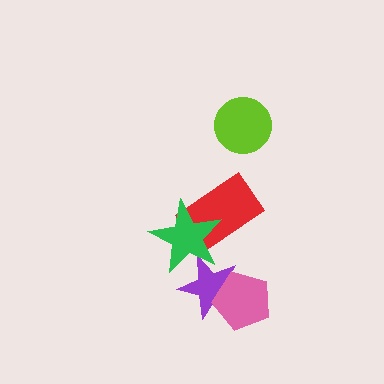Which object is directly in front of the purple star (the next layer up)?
The pink pentagon is directly in front of the purple star.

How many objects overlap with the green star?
2 objects overlap with the green star.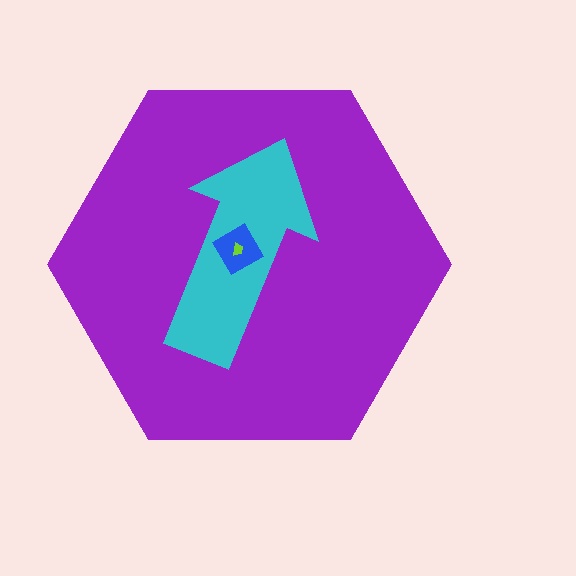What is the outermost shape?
The purple hexagon.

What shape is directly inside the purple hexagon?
The cyan arrow.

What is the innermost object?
The lime trapezoid.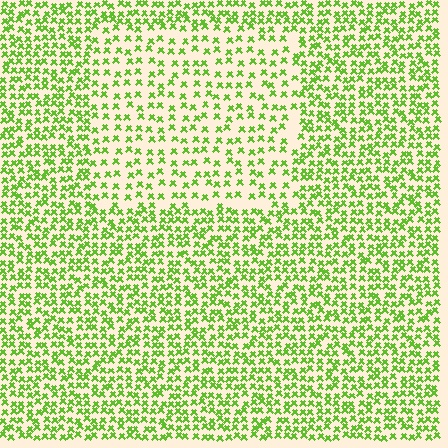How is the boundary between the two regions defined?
The boundary is defined by a change in element density (approximately 1.8x ratio). All elements are the same color, size, and shape.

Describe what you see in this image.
The image contains small lime elements arranged at two different densities. A rectangle-shaped region is visible where the elements are less densely packed than the surrounding area.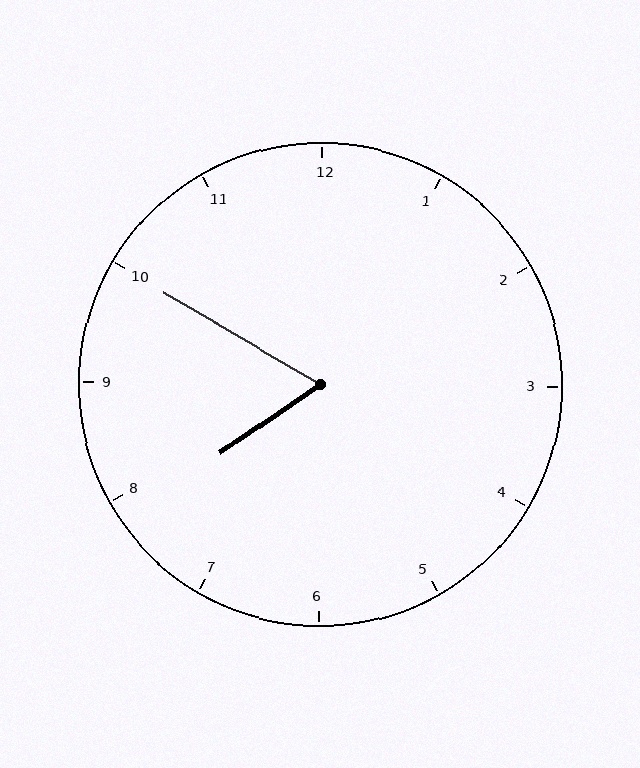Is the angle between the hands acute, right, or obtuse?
It is acute.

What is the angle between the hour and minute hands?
Approximately 65 degrees.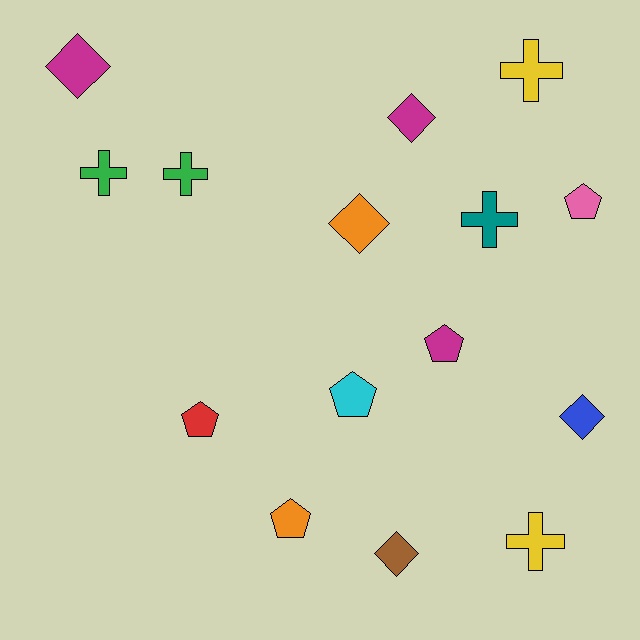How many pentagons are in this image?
There are 5 pentagons.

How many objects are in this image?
There are 15 objects.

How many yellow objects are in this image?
There are 2 yellow objects.